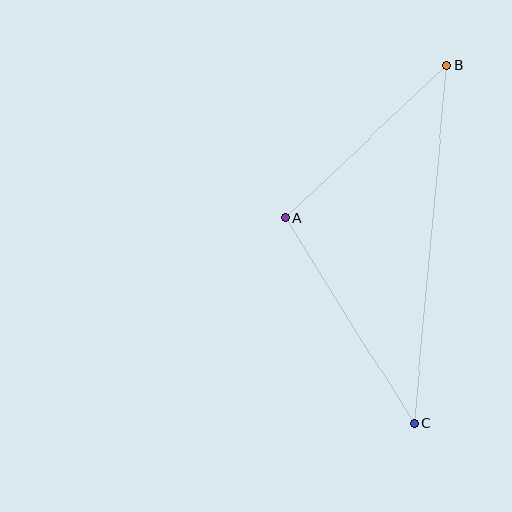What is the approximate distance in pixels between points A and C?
The distance between A and C is approximately 243 pixels.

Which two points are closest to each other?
Points A and B are closest to each other.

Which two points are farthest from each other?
Points B and C are farthest from each other.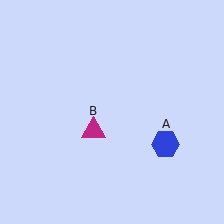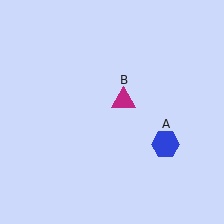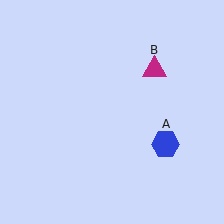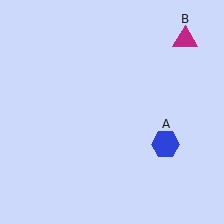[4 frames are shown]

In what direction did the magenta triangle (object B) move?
The magenta triangle (object B) moved up and to the right.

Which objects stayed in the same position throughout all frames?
Blue hexagon (object A) remained stationary.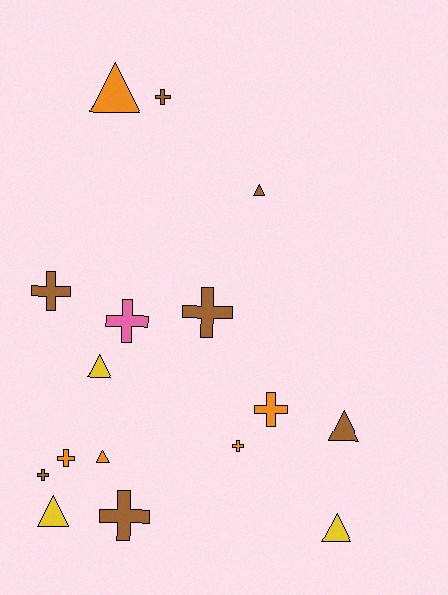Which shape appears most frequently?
Cross, with 9 objects.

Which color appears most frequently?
Brown, with 7 objects.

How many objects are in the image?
There are 16 objects.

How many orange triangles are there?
There are 2 orange triangles.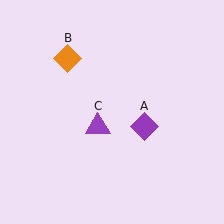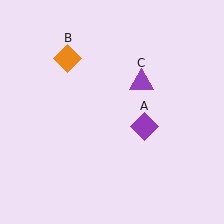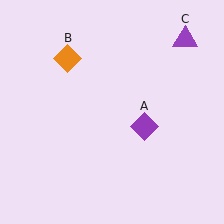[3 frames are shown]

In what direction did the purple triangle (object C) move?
The purple triangle (object C) moved up and to the right.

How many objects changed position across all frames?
1 object changed position: purple triangle (object C).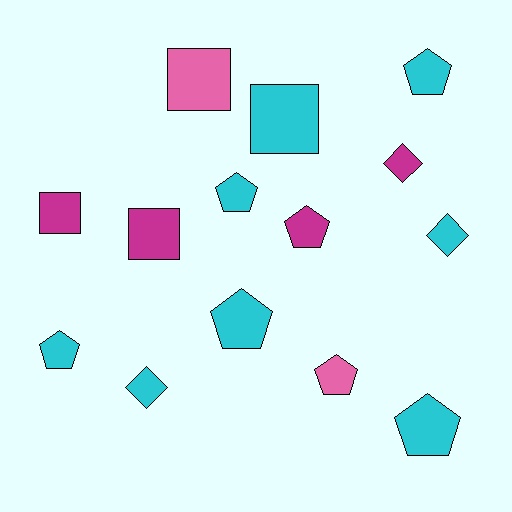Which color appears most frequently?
Cyan, with 8 objects.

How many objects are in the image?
There are 14 objects.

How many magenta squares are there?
There are 2 magenta squares.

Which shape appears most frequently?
Pentagon, with 7 objects.